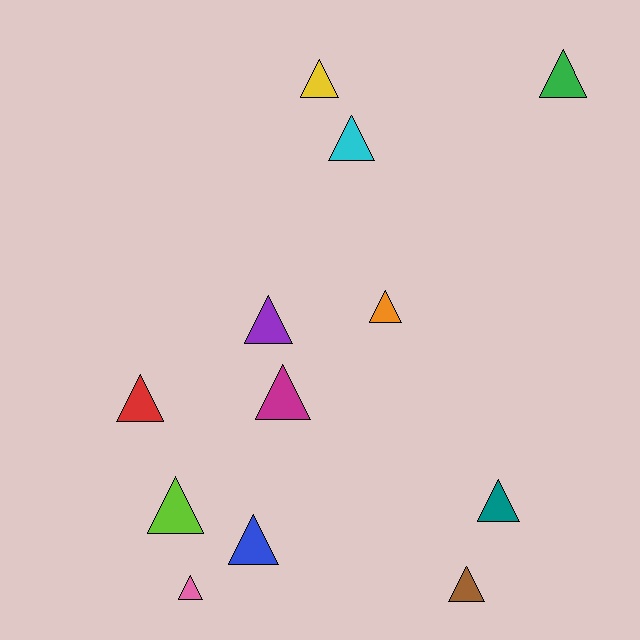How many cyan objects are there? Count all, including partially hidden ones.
There is 1 cyan object.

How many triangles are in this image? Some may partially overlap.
There are 12 triangles.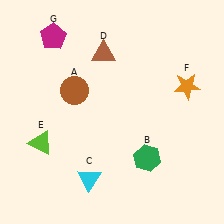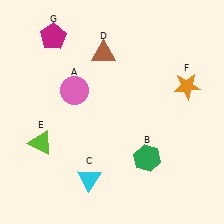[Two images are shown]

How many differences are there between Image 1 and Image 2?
There is 1 difference between the two images.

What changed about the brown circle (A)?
In Image 1, A is brown. In Image 2, it changed to pink.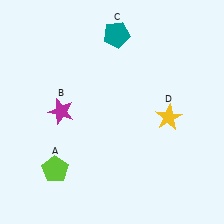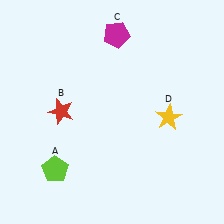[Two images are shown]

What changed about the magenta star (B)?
In Image 1, B is magenta. In Image 2, it changed to red.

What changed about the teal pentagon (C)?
In Image 1, C is teal. In Image 2, it changed to magenta.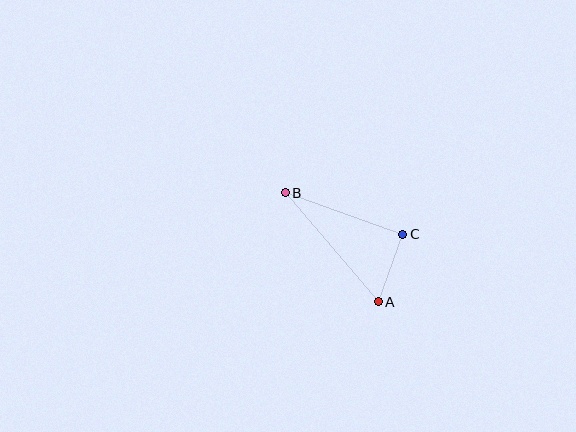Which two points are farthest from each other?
Points A and B are farthest from each other.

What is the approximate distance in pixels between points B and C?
The distance between B and C is approximately 124 pixels.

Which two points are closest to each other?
Points A and C are closest to each other.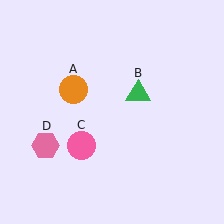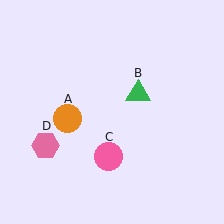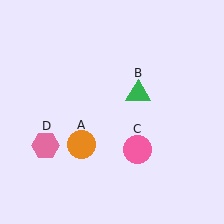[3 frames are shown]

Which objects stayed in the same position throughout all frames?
Green triangle (object B) and pink hexagon (object D) remained stationary.